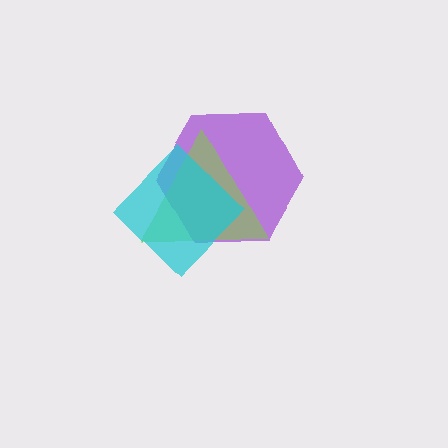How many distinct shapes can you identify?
There are 3 distinct shapes: a purple hexagon, a lime triangle, a cyan diamond.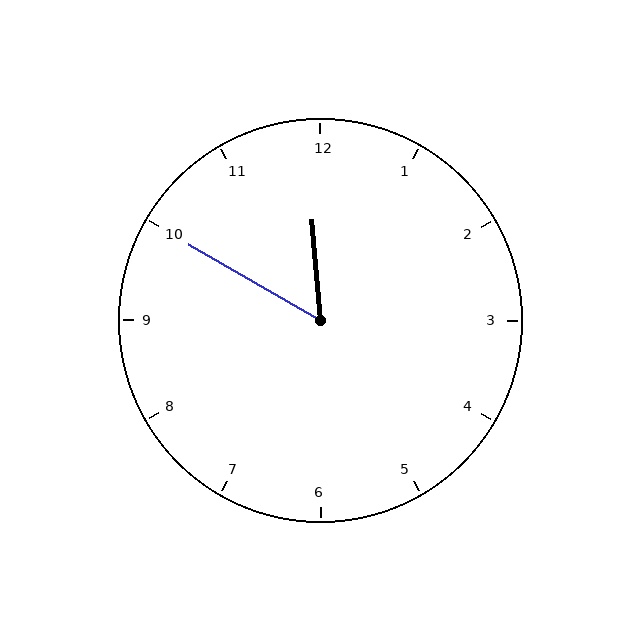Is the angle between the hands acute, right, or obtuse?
It is acute.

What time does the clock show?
11:50.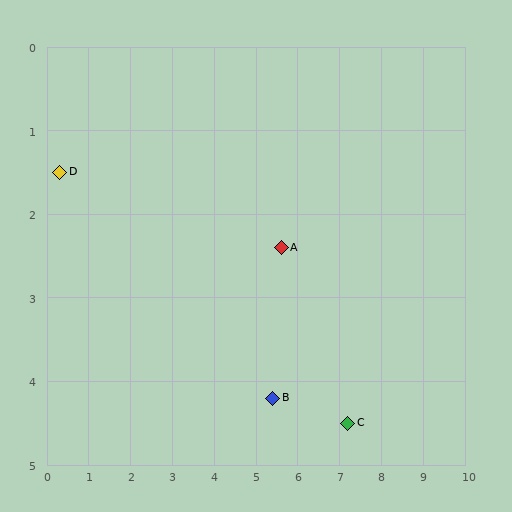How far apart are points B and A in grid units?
Points B and A are about 1.8 grid units apart.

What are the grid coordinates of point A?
Point A is at approximately (5.6, 2.4).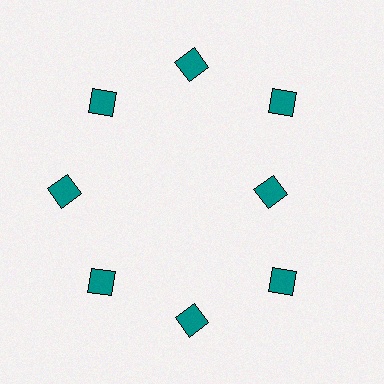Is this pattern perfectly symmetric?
No. The 8 teal diamonds are arranged in a ring, but one element near the 3 o'clock position is pulled inward toward the center, breaking the 8-fold rotational symmetry.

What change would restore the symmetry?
The symmetry would be restored by moving it outward, back onto the ring so that all 8 diamonds sit at equal angles and equal distance from the center.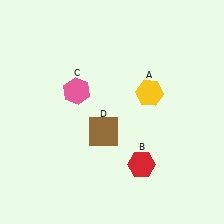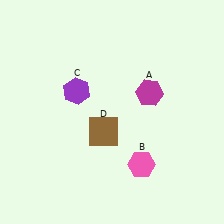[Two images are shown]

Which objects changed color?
A changed from yellow to magenta. B changed from red to pink. C changed from pink to purple.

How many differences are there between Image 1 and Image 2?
There are 3 differences between the two images.